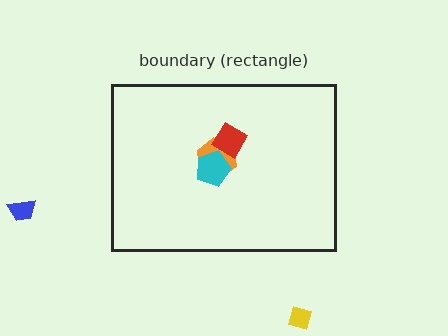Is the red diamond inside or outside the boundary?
Inside.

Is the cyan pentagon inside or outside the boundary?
Inside.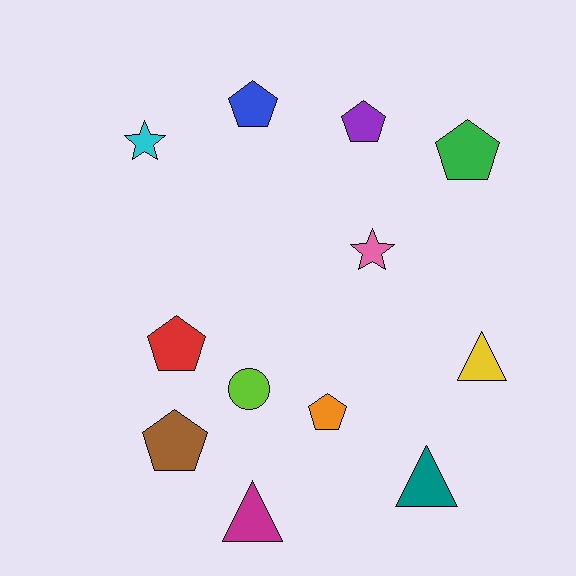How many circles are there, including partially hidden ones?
There is 1 circle.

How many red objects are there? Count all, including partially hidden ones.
There is 1 red object.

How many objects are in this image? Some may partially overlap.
There are 12 objects.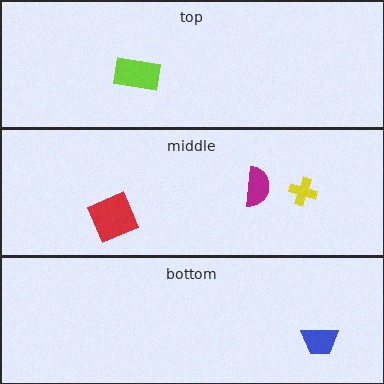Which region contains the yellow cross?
The middle region.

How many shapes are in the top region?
1.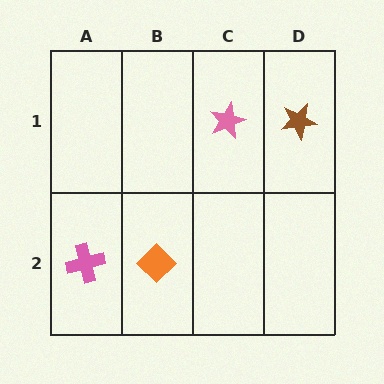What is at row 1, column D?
A brown star.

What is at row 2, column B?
An orange diamond.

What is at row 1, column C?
A pink star.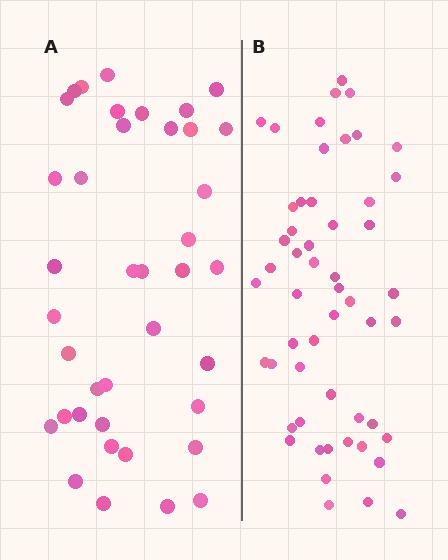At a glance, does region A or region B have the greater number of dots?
Region B (the right region) has more dots.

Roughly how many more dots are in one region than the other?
Region B has approximately 15 more dots than region A.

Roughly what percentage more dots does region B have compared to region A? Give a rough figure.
About 35% more.